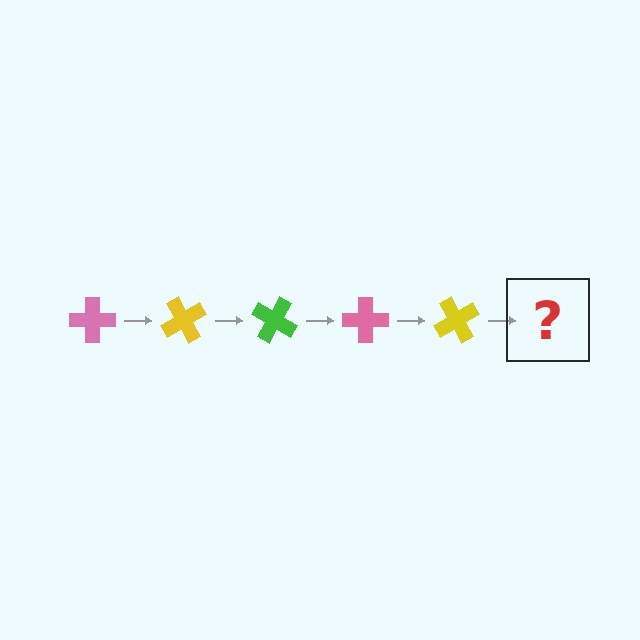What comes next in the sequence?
The next element should be a green cross, rotated 300 degrees from the start.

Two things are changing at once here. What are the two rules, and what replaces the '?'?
The two rules are that it rotates 60 degrees each step and the color cycles through pink, yellow, and green. The '?' should be a green cross, rotated 300 degrees from the start.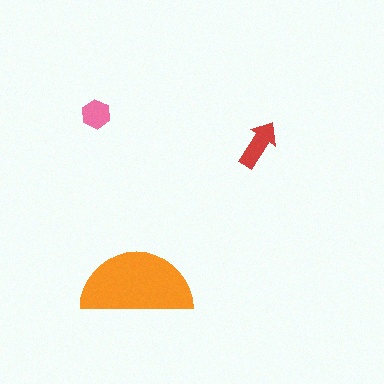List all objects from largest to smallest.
The orange semicircle, the red arrow, the pink hexagon.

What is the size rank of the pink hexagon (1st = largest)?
3rd.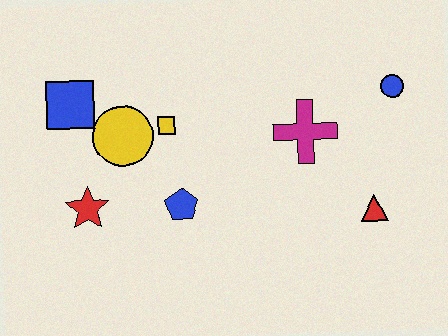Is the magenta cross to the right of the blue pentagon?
Yes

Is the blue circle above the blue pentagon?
Yes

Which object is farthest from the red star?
The blue circle is farthest from the red star.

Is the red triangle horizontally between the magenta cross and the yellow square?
No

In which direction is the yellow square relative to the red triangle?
The yellow square is to the left of the red triangle.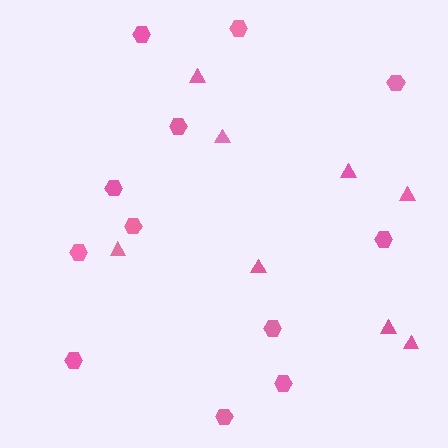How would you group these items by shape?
There are 2 groups: one group of triangles (8) and one group of hexagons (12).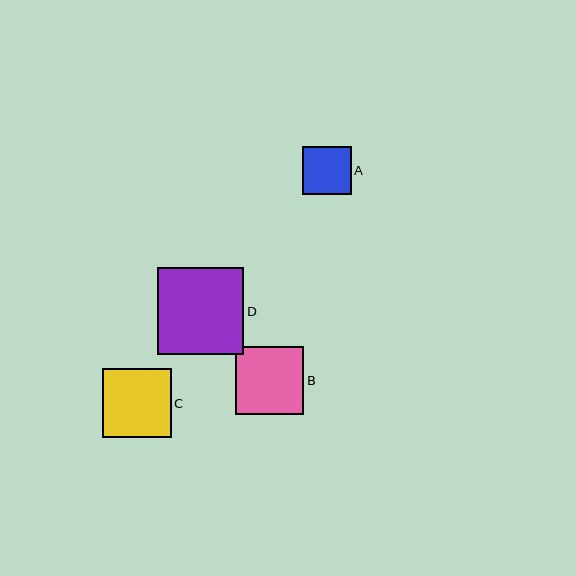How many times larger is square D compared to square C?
Square D is approximately 1.3 times the size of square C.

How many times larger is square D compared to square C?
Square D is approximately 1.3 times the size of square C.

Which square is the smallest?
Square A is the smallest with a size of approximately 49 pixels.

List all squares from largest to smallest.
From largest to smallest: D, C, B, A.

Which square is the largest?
Square D is the largest with a size of approximately 86 pixels.